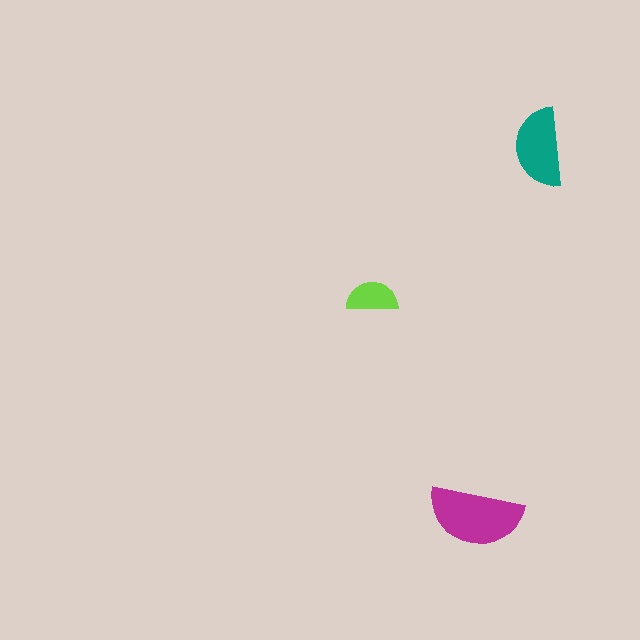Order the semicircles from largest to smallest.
the magenta one, the teal one, the lime one.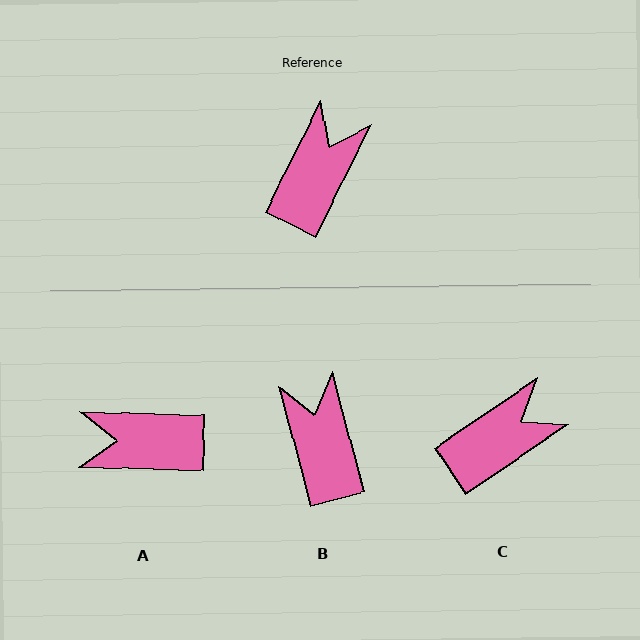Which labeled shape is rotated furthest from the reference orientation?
A, about 115 degrees away.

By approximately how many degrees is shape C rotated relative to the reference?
Approximately 30 degrees clockwise.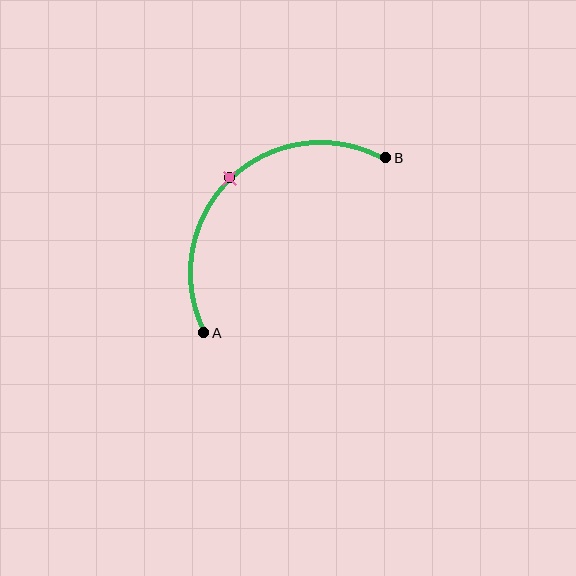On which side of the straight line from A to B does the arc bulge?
The arc bulges above and to the left of the straight line connecting A and B.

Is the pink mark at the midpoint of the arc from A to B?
Yes. The pink mark lies on the arc at equal arc-length from both A and B — it is the arc midpoint.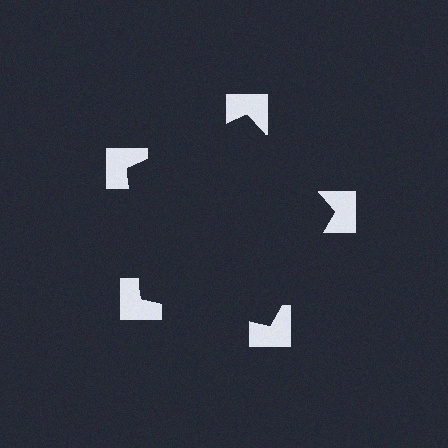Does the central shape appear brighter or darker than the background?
It typically appears slightly darker than the background, even though no actual brightness change is drawn.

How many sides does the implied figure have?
5 sides.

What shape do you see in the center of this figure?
An illusory pentagon — its edges are inferred from the aligned wedge cuts in the notched squares, not physically drawn.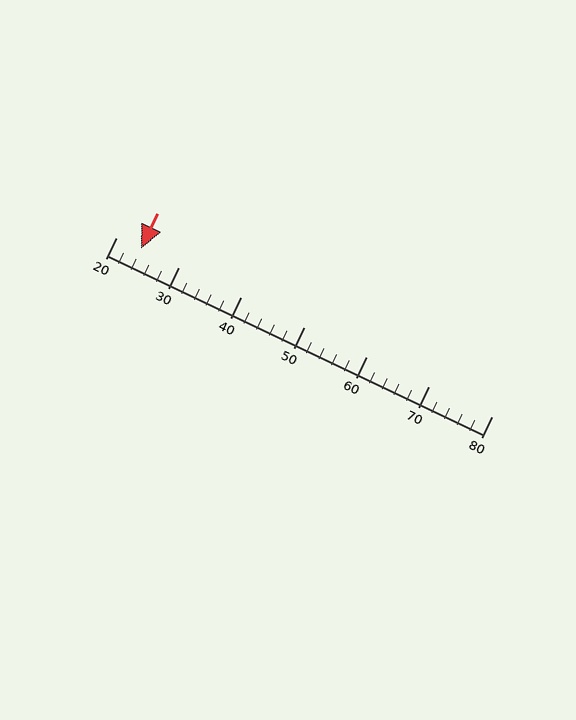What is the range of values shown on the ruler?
The ruler shows values from 20 to 80.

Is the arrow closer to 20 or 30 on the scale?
The arrow is closer to 20.